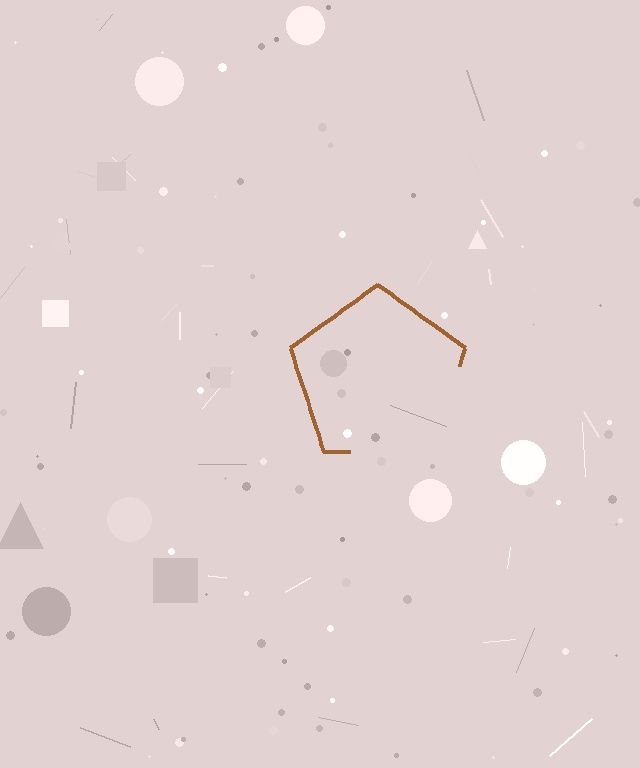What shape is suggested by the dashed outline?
The dashed outline suggests a pentagon.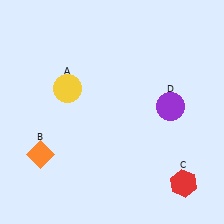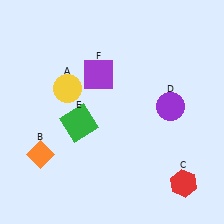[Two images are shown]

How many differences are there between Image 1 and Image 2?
There are 2 differences between the two images.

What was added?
A green square (E), a purple square (F) were added in Image 2.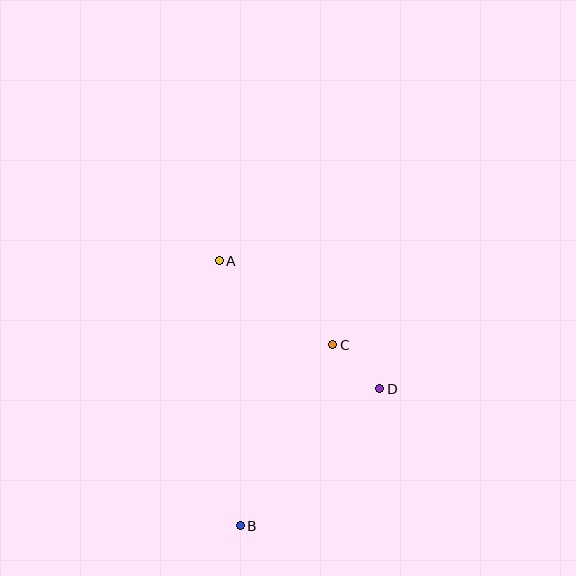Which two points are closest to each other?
Points C and D are closest to each other.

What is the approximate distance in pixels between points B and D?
The distance between B and D is approximately 196 pixels.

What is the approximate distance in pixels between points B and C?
The distance between B and C is approximately 203 pixels.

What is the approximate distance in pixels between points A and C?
The distance between A and C is approximately 141 pixels.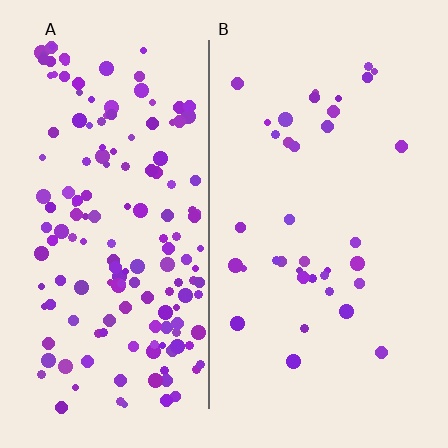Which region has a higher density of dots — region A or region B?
A (the left).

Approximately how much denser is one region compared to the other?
Approximately 4.3× — region A over region B.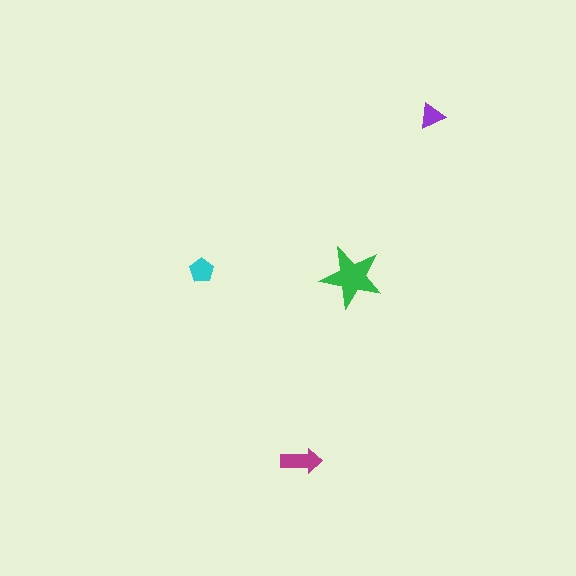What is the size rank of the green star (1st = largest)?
1st.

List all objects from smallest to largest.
The purple triangle, the cyan pentagon, the magenta arrow, the green star.